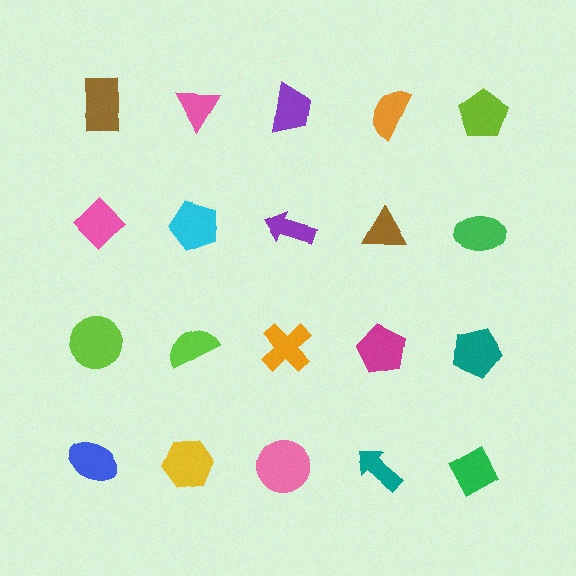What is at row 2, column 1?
A pink diamond.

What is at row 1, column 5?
A lime pentagon.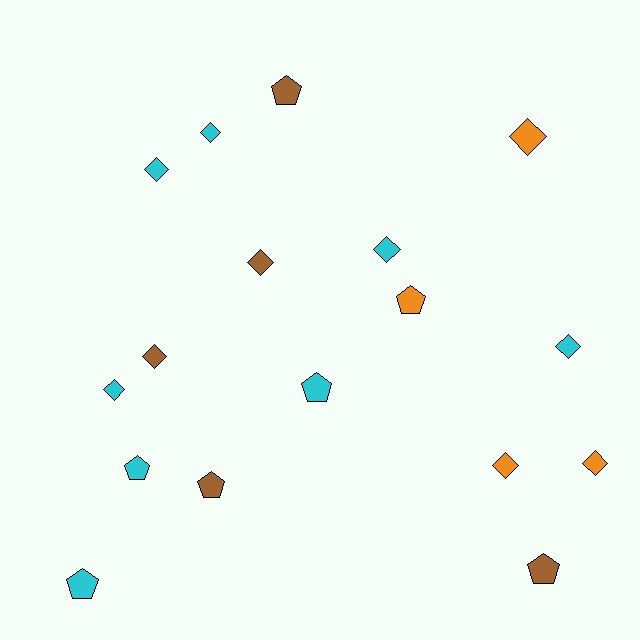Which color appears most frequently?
Cyan, with 8 objects.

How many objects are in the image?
There are 17 objects.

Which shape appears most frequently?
Diamond, with 10 objects.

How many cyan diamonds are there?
There are 5 cyan diamonds.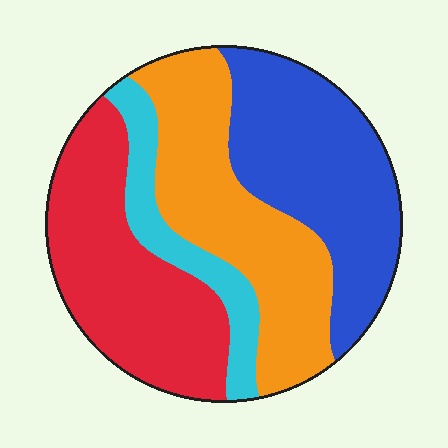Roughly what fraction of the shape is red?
Red takes up about one third (1/3) of the shape.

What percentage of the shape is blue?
Blue covers around 30% of the shape.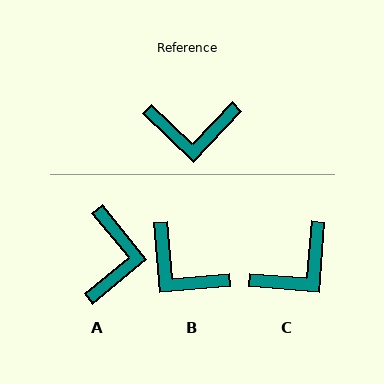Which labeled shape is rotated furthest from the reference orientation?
A, about 83 degrees away.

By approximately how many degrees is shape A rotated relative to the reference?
Approximately 83 degrees counter-clockwise.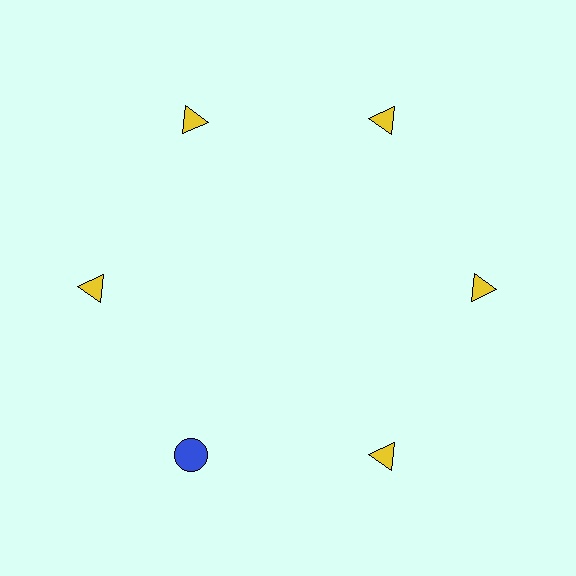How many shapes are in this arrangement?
There are 6 shapes arranged in a ring pattern.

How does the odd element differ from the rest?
It differs in both color (blue instead of yellow) and shape (circle instead of triangle).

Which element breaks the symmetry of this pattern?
The blue circle at roughly the 7 o'clock position breaks the symmetry. All other shapes are yellow triangles.